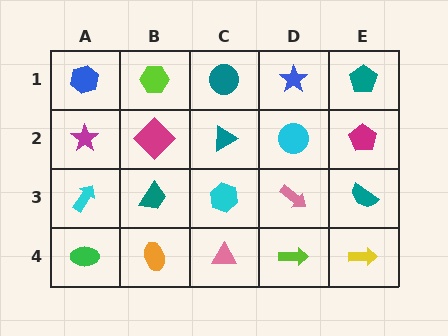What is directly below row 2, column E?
A teal semicircle.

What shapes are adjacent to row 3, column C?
A teal triangle (row 2, column C), a pink triangle (row 4, column C), a teal trapezoid (row 3, column B), a pink arrow (row 3, column D).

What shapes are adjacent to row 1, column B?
A magenta diamond (row 2, column B), a blue hexagon (row 1, column A), a teal circle (row 1, column C).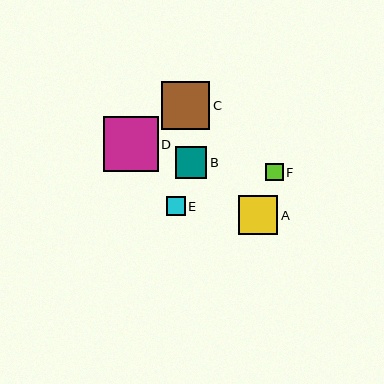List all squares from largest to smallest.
From largest to smallest: D, C, A, B, E, F.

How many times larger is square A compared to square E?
Square A is approximately 2.0 times the size of square E.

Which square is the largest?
Square D is the largest with a size of approximately 55 pixels.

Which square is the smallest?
Square F is the smallest with a size of approximately 17 pixels.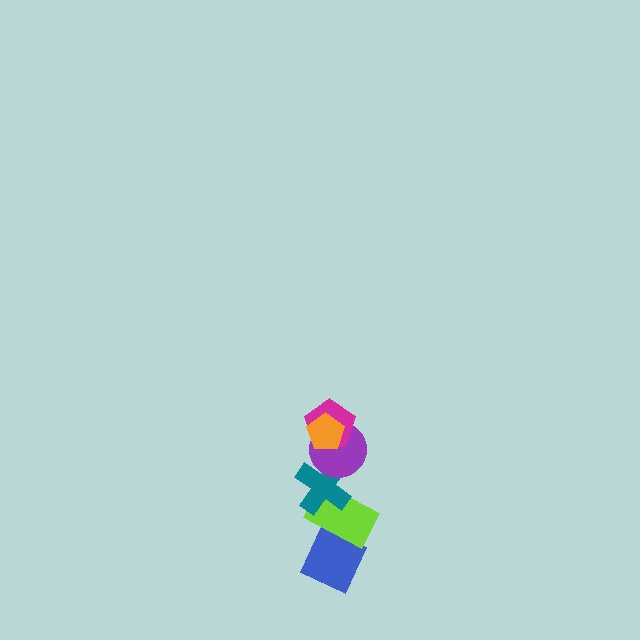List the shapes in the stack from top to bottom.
From top to bottom: the orange pentagon, the magenta pentagon, the purple circle, the teal cross, the lime rectangle, the blue diamond.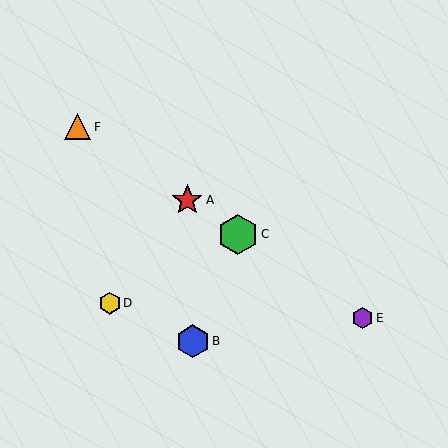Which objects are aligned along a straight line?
Objects A, C, E, F are aligned along a straight line.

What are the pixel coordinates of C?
Object C is at (238, 234).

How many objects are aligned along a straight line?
4 objects (A, C, E, F) are aligned along a straight line.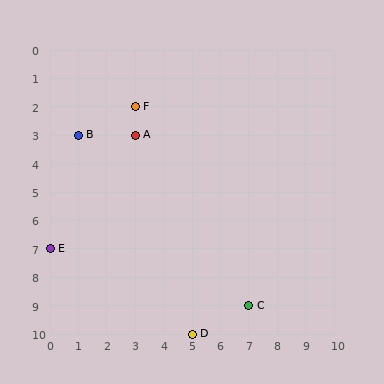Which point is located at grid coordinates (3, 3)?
Point A is at (3, 3).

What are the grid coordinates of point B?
Point B is at grid coordinates (1, 3).